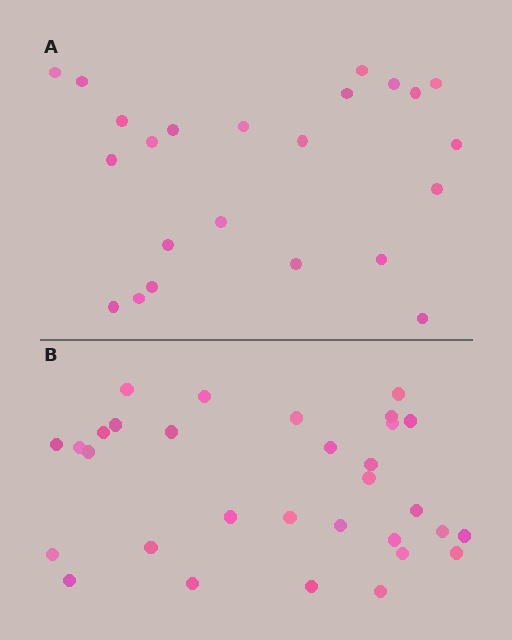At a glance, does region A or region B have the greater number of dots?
Region B (the bottom region) has more dots.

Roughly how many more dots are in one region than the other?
Region B has roughly 8 or so more dots than region A.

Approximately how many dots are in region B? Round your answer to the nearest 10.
About 30 dots. (The exact count is 31, which rounds to 30.)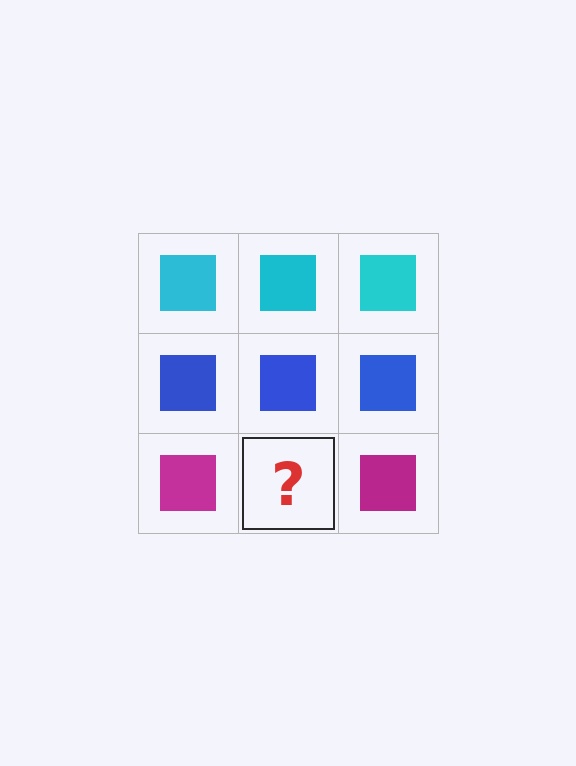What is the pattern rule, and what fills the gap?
The rule is that each row has a consistent color. The gap should be filled with a magenta square.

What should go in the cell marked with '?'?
The missing cell should contain a magenta square.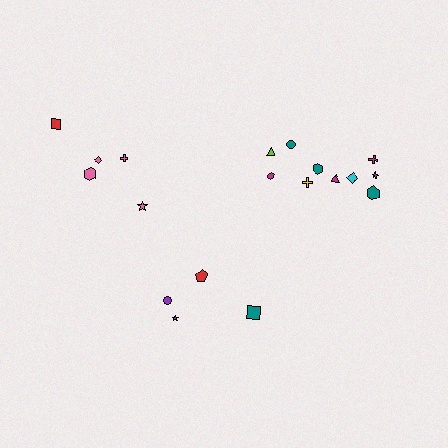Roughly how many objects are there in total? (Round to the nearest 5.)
Roughly 20 objects in total.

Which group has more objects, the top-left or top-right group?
The top-right group.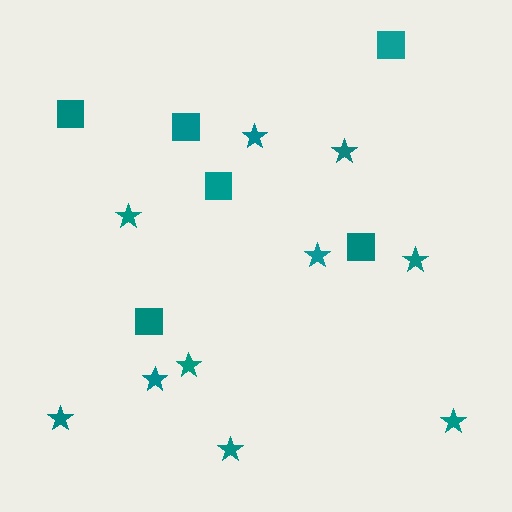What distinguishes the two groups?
There are 2 groups: one group of squares (6) and one group of stars (10).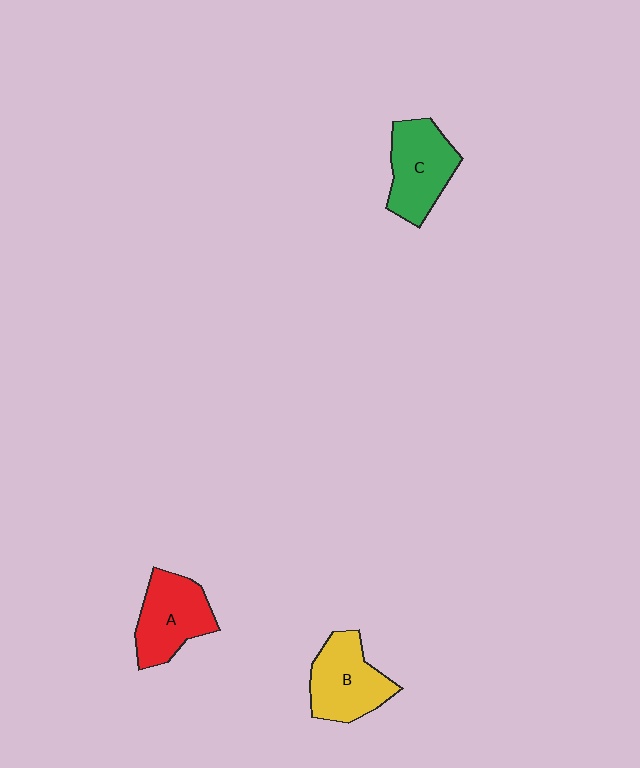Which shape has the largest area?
Shape C (green).